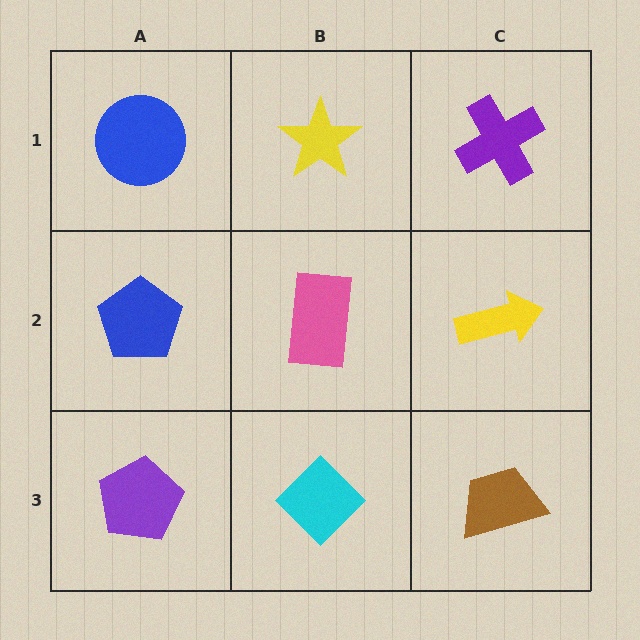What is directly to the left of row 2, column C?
A pink rectangle.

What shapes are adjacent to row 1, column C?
A yellow arrow (row 2, column C), a yellow star (row 1, column B).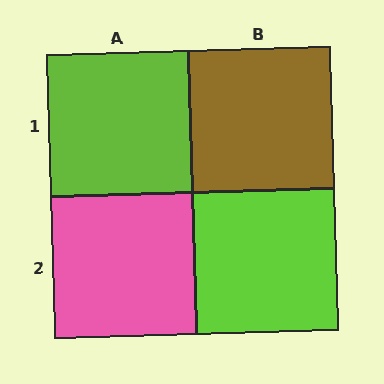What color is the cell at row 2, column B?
Lime.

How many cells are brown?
1 cell is brown.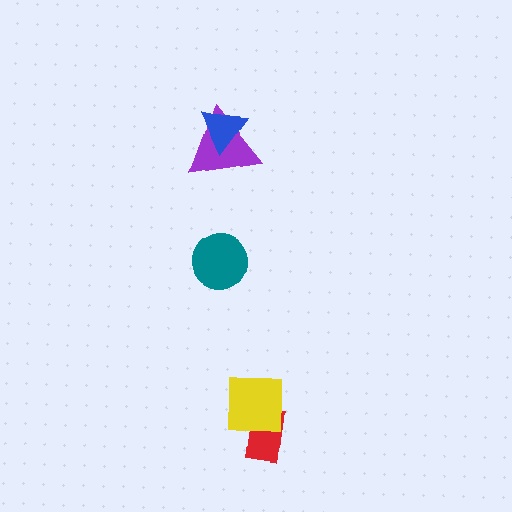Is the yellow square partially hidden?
No, no other shape covers it.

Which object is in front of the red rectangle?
The yellow square is in front of the red rectangle.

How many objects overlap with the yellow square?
1 object overlaps with the yellow square.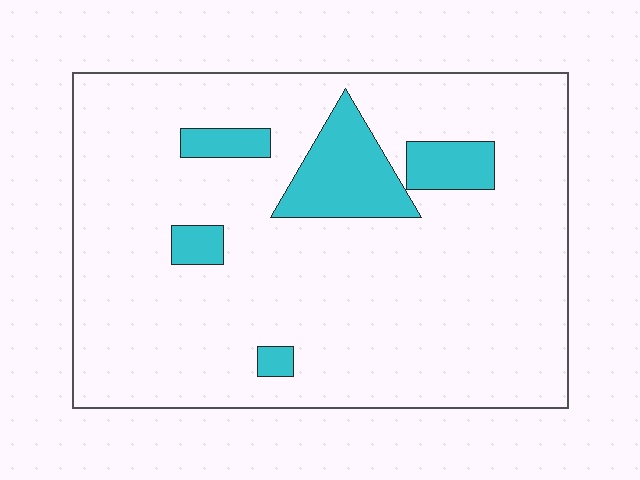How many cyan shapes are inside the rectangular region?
5.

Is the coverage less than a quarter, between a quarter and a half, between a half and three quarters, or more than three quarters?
Less than a quarter.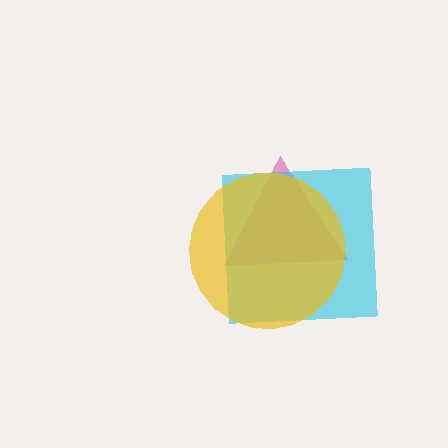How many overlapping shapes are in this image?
There are 3 overlapping shapes in the image.